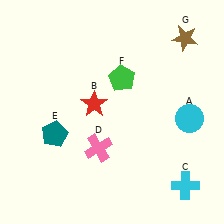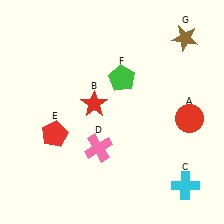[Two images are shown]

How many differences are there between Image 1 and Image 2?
There are 2 differences between the two images.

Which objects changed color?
A changed from cyan to red. E changed from teal to red.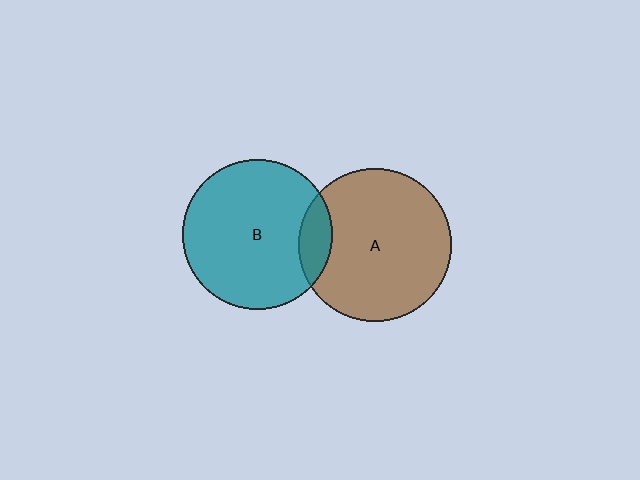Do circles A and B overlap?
Yes.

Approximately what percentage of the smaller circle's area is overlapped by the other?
Approximately 10%.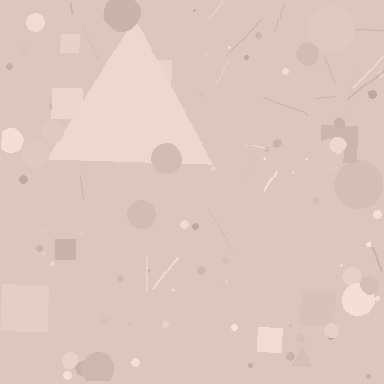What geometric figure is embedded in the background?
A triangle is embedded in the background.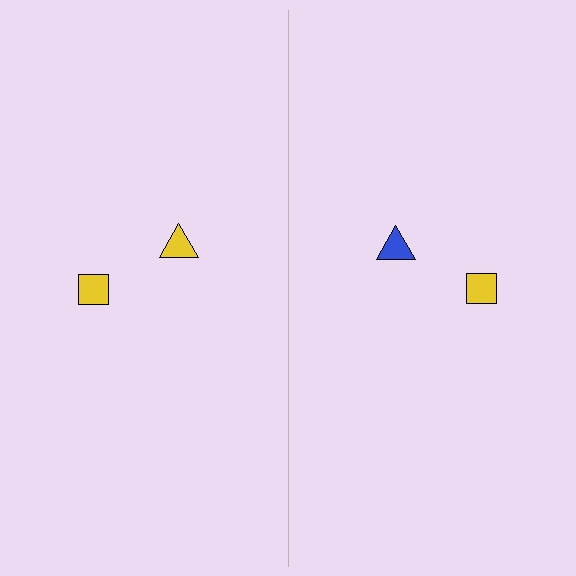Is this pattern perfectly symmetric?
No, the pattern is not perfectly symmetric. The blue triangle on the right side breaks the symmetry — its mirror counterpart is yellow.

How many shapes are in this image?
There are 4 shapes in this image.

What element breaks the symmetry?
The blue triangle on the right side breaks the symmetry — its mirror counterpart is yellow.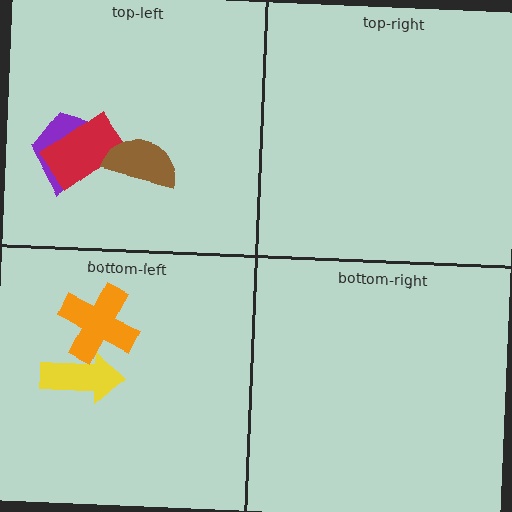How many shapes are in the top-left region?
3.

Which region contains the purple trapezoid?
The top-left region.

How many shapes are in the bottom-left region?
2.